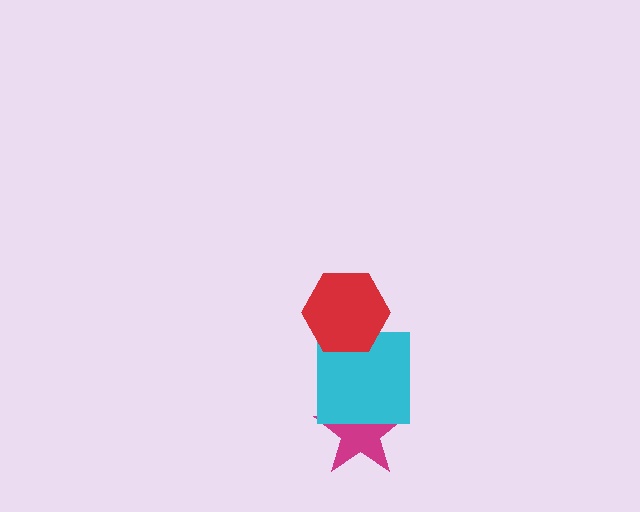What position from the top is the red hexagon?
The red hexagon is 1st from the top.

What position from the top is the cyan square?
The cyan square is 2nd from the top.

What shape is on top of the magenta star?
The cyan square is on top of the magenta star.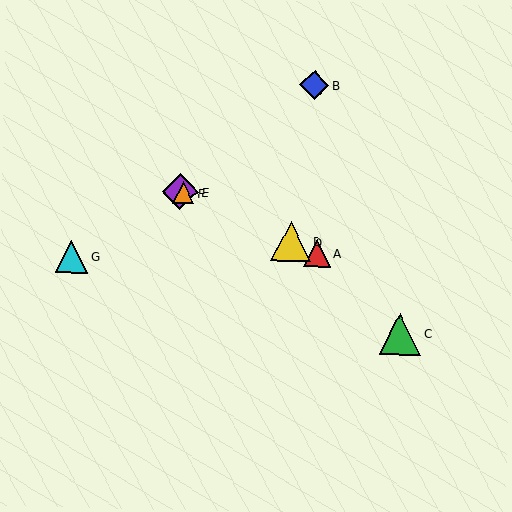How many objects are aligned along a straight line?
4 objects (A, D, E, F) are aligned along a straight line.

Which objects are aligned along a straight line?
Objects A, D, E, F are aligned along a straight line.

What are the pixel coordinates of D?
Object D is at (291, 242).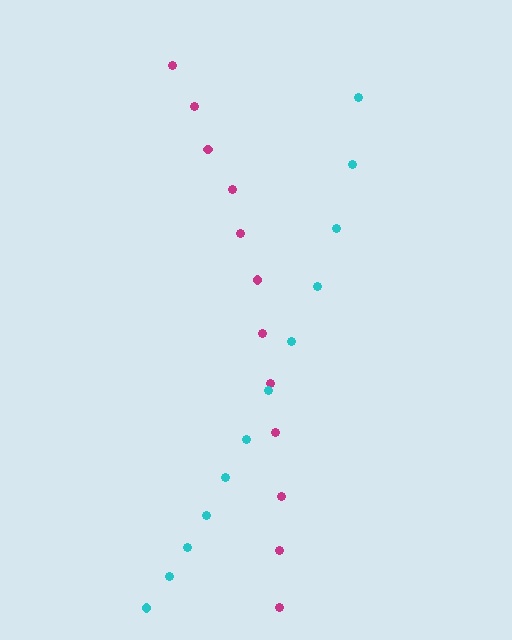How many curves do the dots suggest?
There are 2 distinct paths.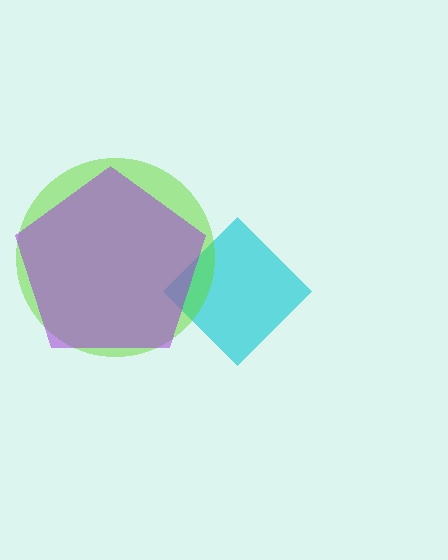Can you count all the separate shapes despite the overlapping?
Yes, there are 3 separate shapes.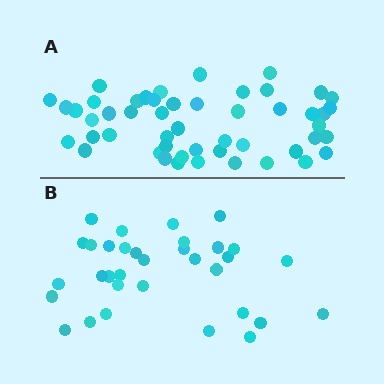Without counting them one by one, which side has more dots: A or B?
Region A (the top region) has more dots.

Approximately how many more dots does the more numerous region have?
Region A has approximately 15 more dots than region B.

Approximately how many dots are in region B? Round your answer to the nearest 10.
About 30 dots. (The exact count is 33, which rounds to 30.)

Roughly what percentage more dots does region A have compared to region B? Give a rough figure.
About 50% more.